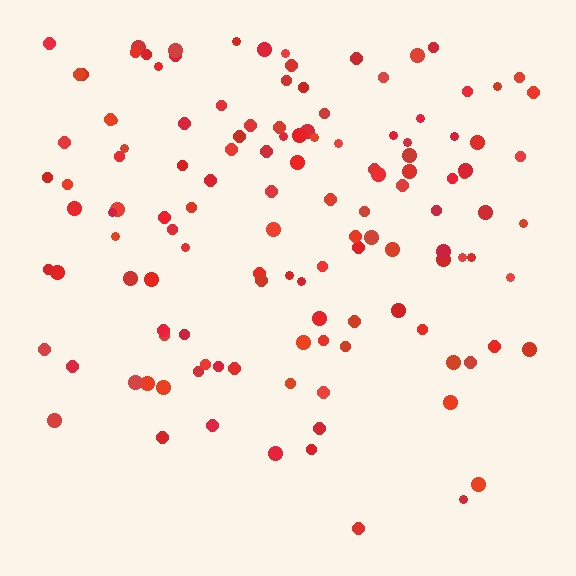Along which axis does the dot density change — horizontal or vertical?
Vertical.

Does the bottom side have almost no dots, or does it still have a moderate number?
Still a moderate number, just noticeably fewer than the top.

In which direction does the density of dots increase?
From bottom to top, with the top side densest.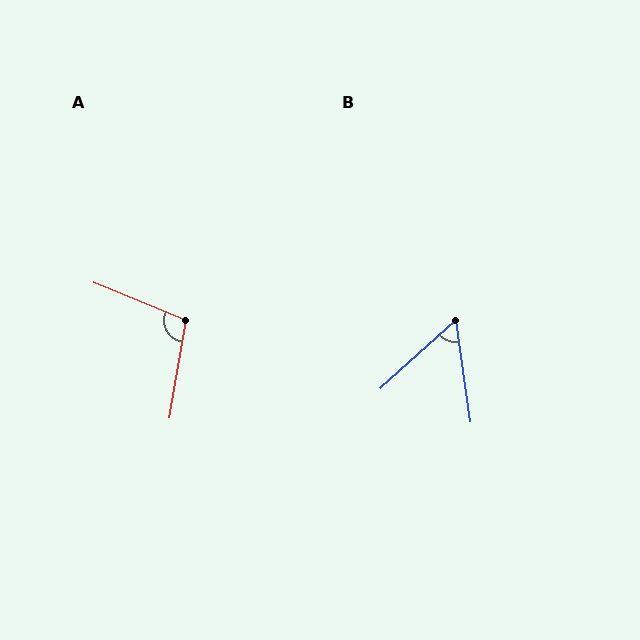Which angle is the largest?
A, at approximately 103 degrees.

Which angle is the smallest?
B, at approximately 56 degrees.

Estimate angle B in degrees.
Approximately 56 degrees.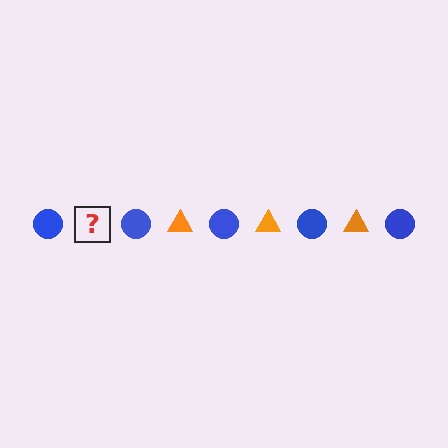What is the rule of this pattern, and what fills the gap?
The rule is that the pattern alternates between blue circle and orange triangle. The gap should be filled with an orange triangle.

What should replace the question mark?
The question mark should be replaced with an orange triangle.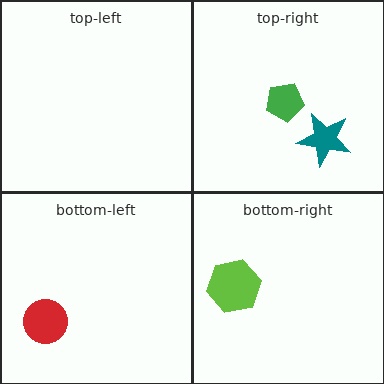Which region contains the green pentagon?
The top-right region.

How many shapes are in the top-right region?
2.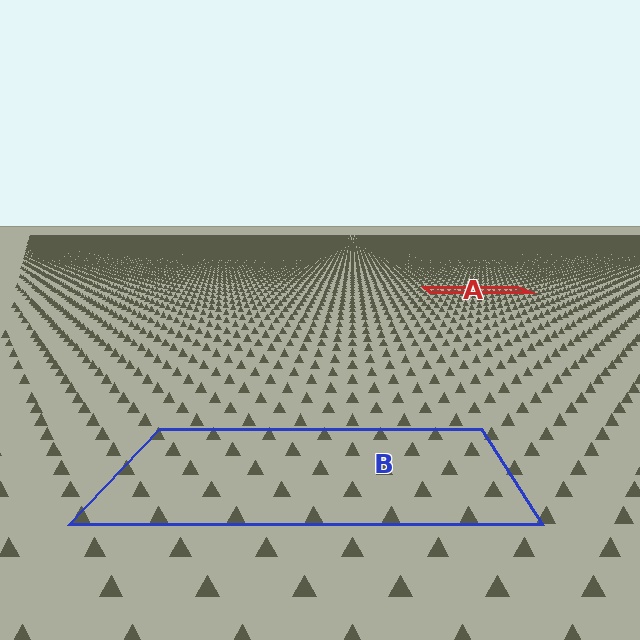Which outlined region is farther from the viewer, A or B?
Region A is farther from the viewer — the texture elements inside it appear smaller and more densely packed.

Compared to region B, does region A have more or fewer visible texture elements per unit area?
Region A has more texture elements per unit area — they are packed more densely because it is farther away.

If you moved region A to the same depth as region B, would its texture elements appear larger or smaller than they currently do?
They would appear larger. At a closer depth, the same texture elements are projected at a bigger on-screen size.